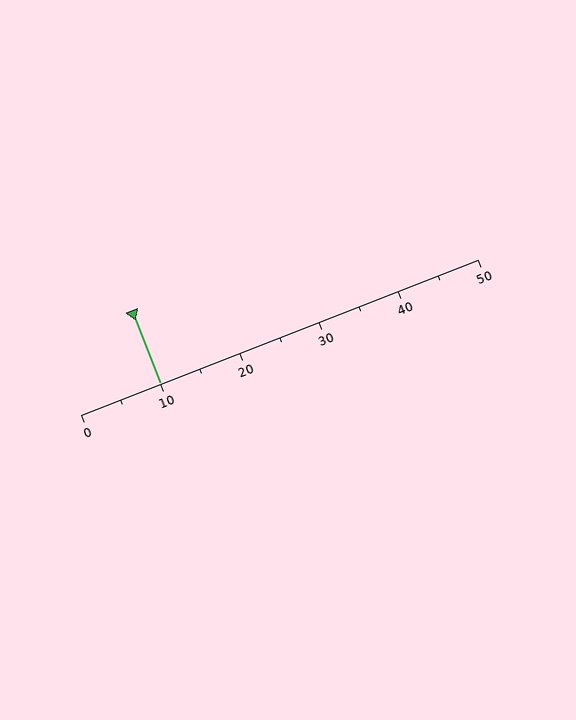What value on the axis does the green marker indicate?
The marker indicates approximately 10.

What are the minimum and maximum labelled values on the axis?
The axis runs from 0 to 50.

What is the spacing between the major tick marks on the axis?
The major ticks are spaced 10 apart.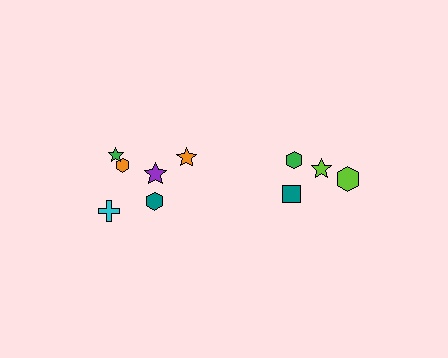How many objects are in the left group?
There are 6 objects.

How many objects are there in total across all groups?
There are 10 objects.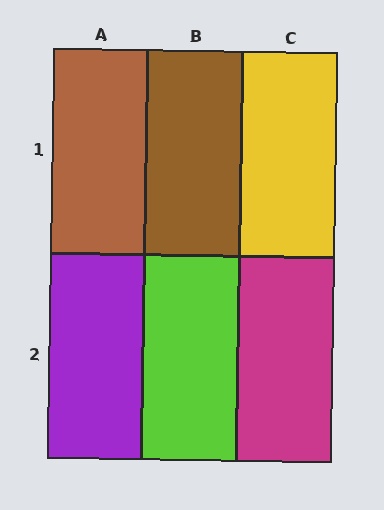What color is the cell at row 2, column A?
Purple.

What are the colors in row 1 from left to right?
Brown, brown, yellow.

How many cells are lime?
1 cell is lime.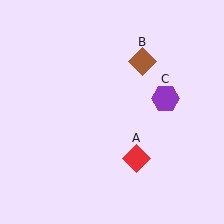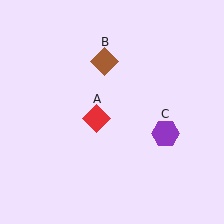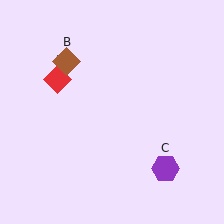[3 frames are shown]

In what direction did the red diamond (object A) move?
The red diamond (object A) moved up and to the left.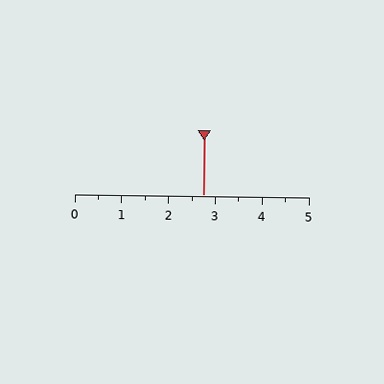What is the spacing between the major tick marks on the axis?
The major ticks are spaced 1 apart.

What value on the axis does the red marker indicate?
The marker indicates approximately 2.8.